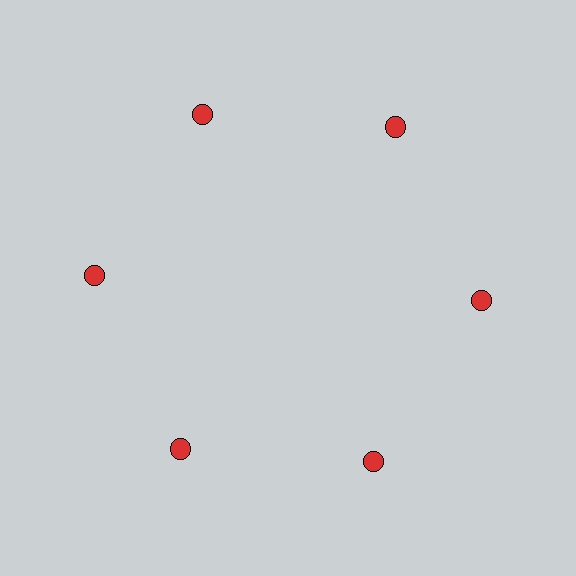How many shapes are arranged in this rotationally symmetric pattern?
There are 6 shapes, arranged in 6 groups of 1.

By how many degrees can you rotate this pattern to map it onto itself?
The pattern maps onto itself every 60 degrees of rotation.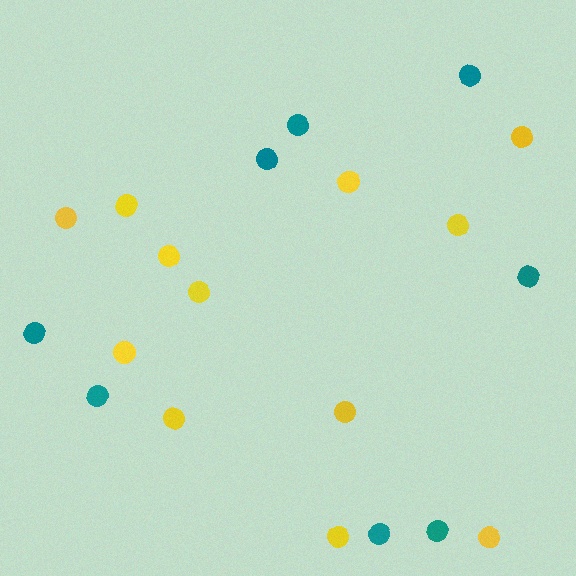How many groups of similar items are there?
There are 2 groups: one group of teal circles (8) and one group of yellow circles (12).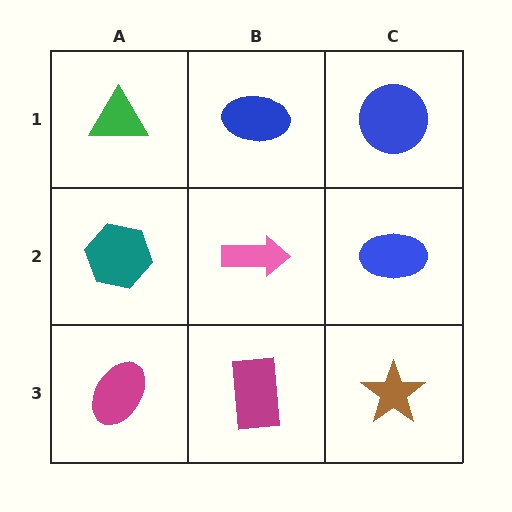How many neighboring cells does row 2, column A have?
3.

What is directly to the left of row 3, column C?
A magenta rectangle.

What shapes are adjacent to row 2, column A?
A green triangle (row 1, column A), a magenta ellipse (row 3, column A), a pink arrow (row 2, column B).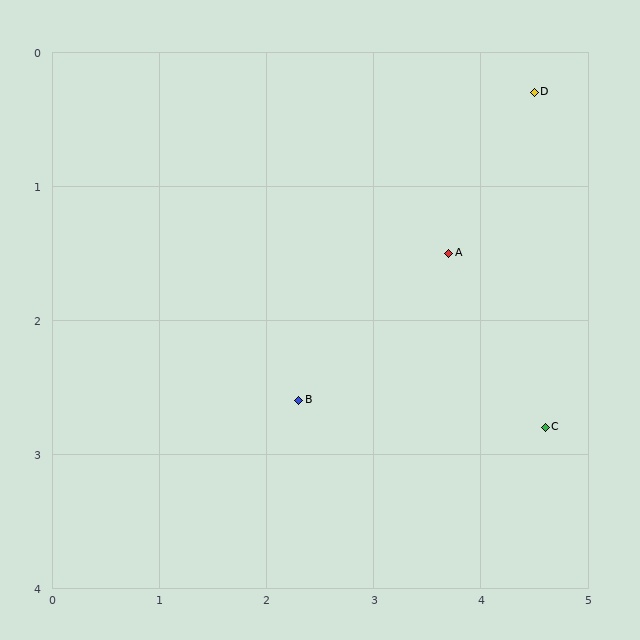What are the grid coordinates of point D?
Point D is at approximately (4.5, 0.3).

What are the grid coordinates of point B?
Point B is at approximately (2.3, 2.6).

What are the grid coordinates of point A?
Point A is at approximately (3.7, 1.5).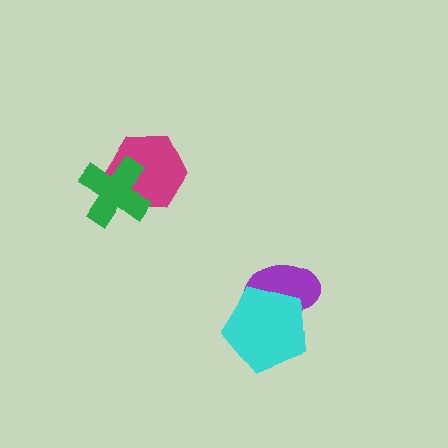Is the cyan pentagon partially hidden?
No, no other shape covers it.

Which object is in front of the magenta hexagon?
The green cross is in front of the magenta hexagon.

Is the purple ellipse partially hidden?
Yes, it is partially covered by another shape.